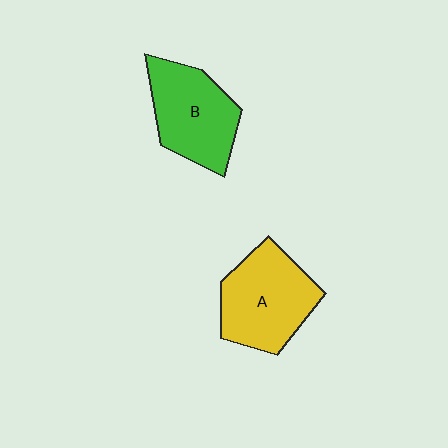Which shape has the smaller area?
Shape B (green).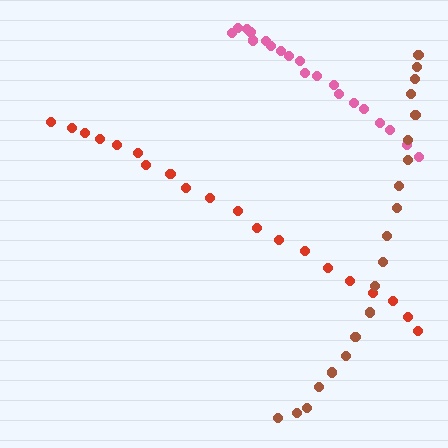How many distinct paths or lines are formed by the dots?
There are 3 distinct paths.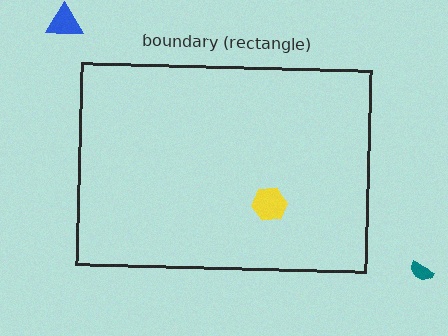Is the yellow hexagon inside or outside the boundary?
Inside.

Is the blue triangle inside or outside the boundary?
Outside.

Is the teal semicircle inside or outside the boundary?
Outside.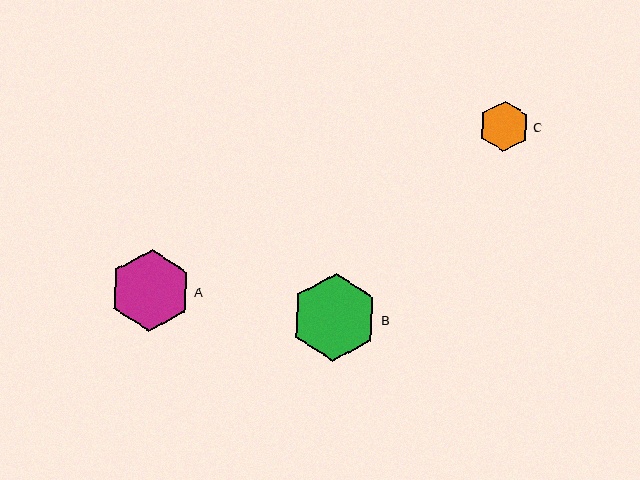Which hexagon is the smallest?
Hexagon C is the smallest with a size of approximately 51 pixels.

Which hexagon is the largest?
Hexagon B is the largest with a size of approximately 87 pixels.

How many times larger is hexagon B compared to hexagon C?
Hexagon B is approximately 1.7 times the size of hexagon C.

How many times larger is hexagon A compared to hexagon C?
Hexagon A is approximately 1.6 times the size of hexagon C.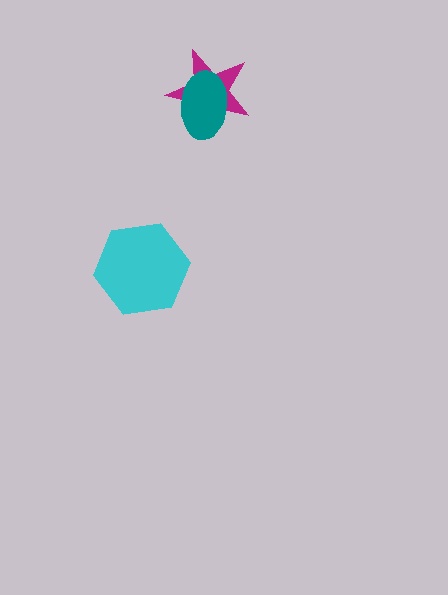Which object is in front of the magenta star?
The teal ellipse is in front of the magenta star.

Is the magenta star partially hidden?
Yes, it is partially covered by another shape.